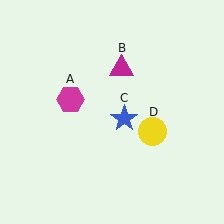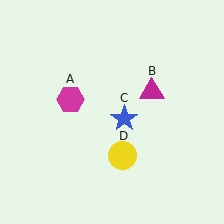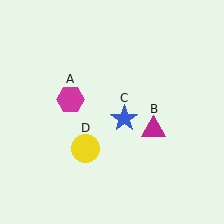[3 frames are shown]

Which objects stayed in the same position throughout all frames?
Magenta hexagon (object A) and blue star (object C) remained stationary.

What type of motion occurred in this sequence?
The magenta triangle (object B), yellow circle (object D) rotated clockwise around the center of the scene.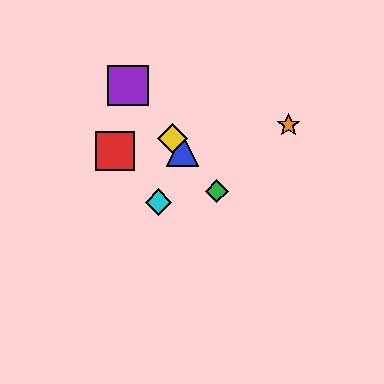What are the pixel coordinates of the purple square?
The purple square is at (128, 85).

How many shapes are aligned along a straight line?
4 shapes (the blue triangle, the green diamond, the yellow diamond, the purple square) are aligned along a straight line.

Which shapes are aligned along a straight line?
The blue triangle, the green diamond, the yellow diamond, the purple square are aligned along a straight line.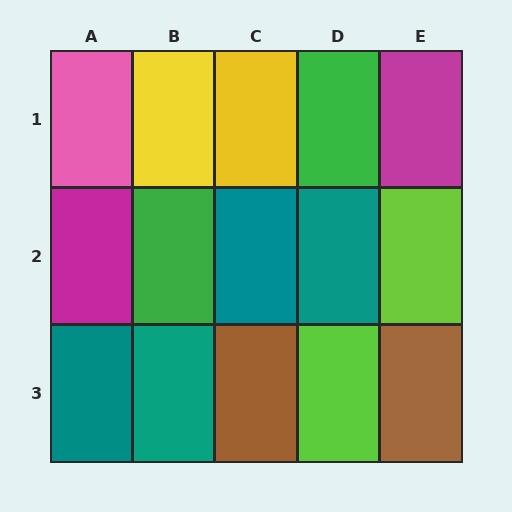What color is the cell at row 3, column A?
Teal.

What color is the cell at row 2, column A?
Magenta.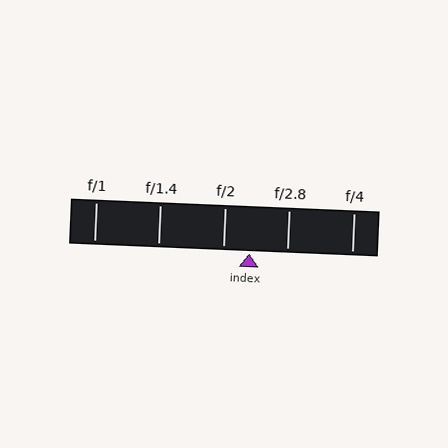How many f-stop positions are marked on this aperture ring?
There are 5 f-stop positions marked.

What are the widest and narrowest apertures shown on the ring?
The widest aperture shown is f/1 and the narrowest is f/4.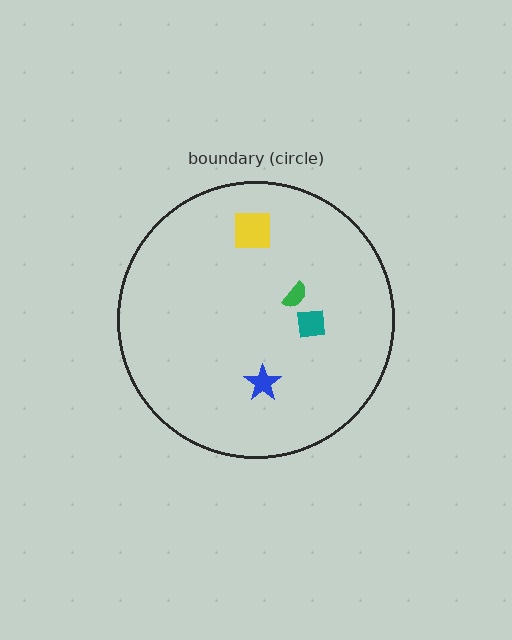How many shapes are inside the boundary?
4 inside, 0 outside.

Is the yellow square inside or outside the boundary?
Inside.